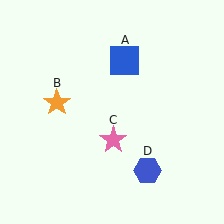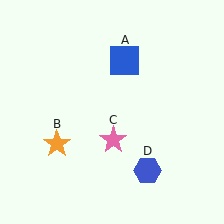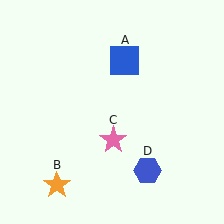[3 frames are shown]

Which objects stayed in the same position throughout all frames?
Blue square (object A) and pink star (object C) and blue hexagon (object D) remained stationary.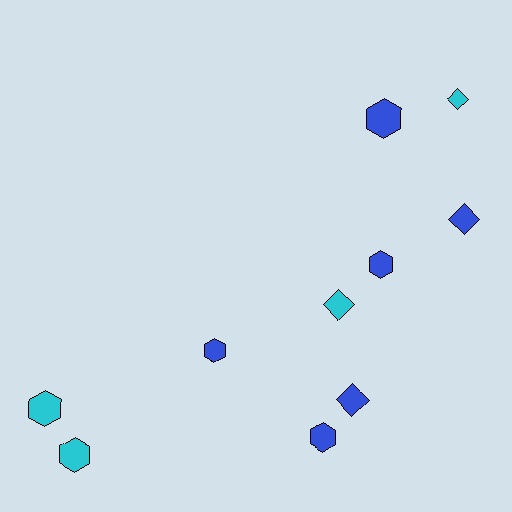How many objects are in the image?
There are 10 objects.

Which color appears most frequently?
Blue, with 6 objects.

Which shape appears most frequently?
Hexagon, with 6 objects.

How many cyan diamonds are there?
There are 2 cyan diamonds.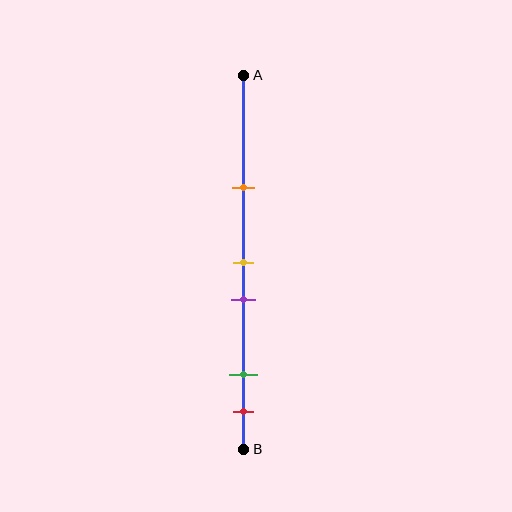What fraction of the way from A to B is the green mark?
The green mark is approximately 80% (0.8) of the way from A to B.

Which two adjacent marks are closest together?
The yellow and purple marks are the closest adjacent pair.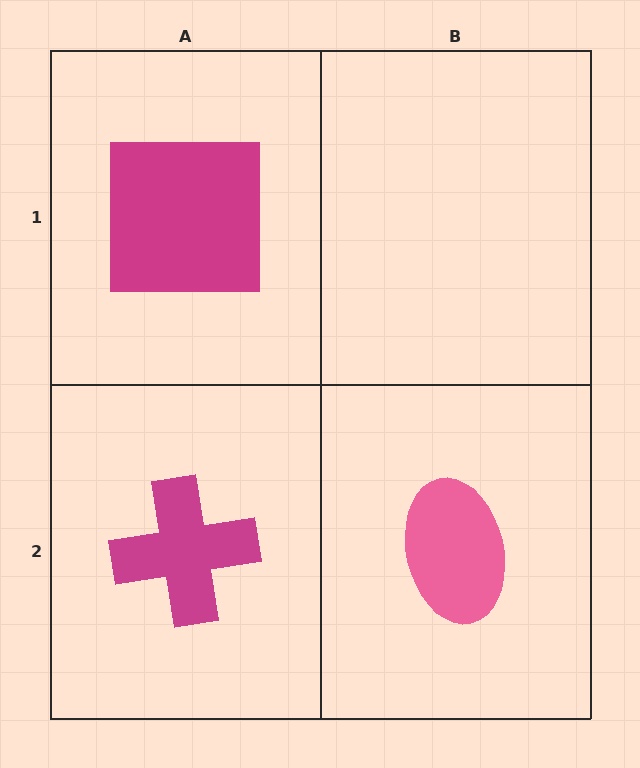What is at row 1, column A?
A magenta square.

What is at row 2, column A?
A magenta cross.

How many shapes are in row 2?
2 shapes.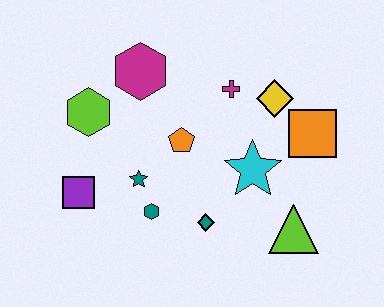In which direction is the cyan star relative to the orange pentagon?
The cyan star is to the right of the orange pentagon.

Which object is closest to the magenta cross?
The yellow diamond is closest to the magenta cross.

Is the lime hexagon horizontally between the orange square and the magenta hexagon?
No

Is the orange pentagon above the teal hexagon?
Yes